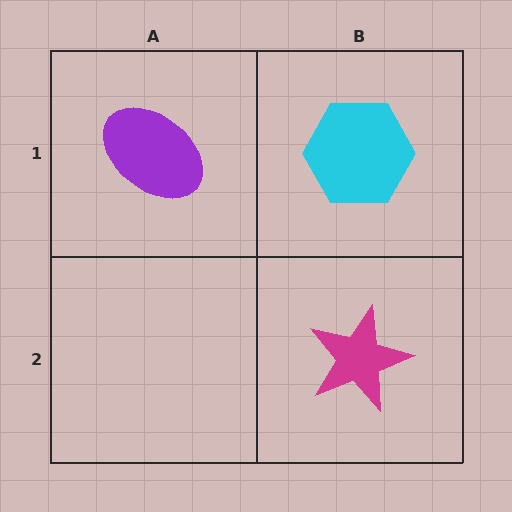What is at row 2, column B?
A magenta star.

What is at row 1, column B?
A cyan hexagon.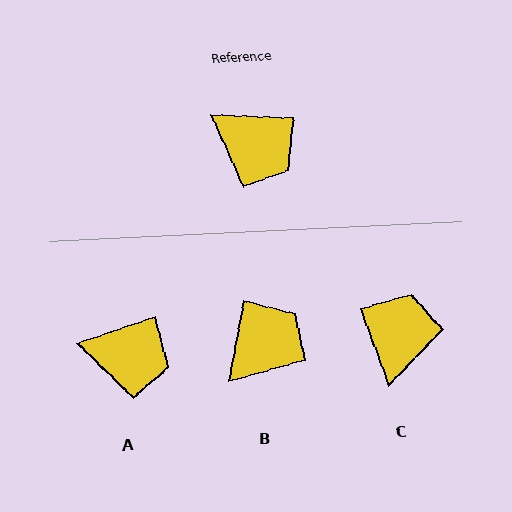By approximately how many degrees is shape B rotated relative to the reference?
Approximately 82 degrees counter-clockwise.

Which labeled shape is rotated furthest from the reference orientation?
C, about 112 degrees away.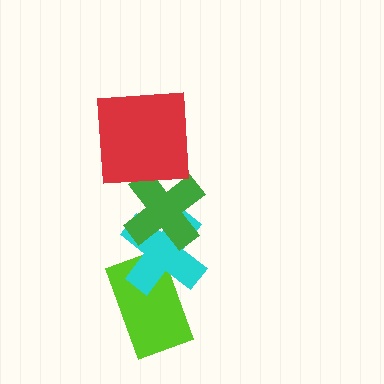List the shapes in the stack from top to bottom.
From top to bottom: the red square, the green cross, the cyan cross, the lime rectangle.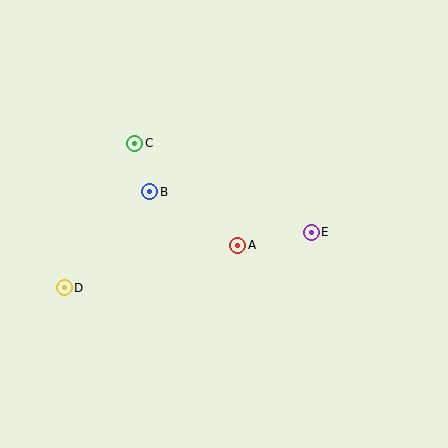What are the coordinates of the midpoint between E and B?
The midpoint between E and B is at (231, 212).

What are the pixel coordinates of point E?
Point E is at (311, 232).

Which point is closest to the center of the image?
Point A at (238, 245) is closest to the center.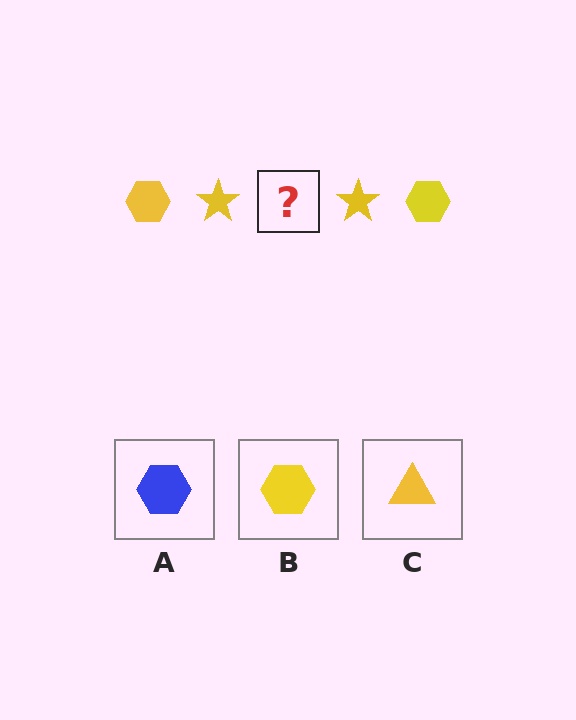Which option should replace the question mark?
Option B.